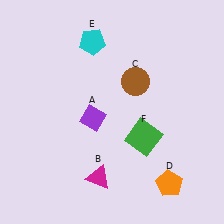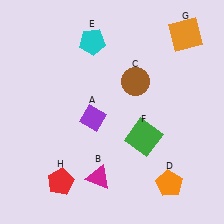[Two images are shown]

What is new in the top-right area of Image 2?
An orange square (G) was added in the top-right area of Image 2.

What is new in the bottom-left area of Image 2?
A red pentagon (H) was added in the bottom-left area of Image 2.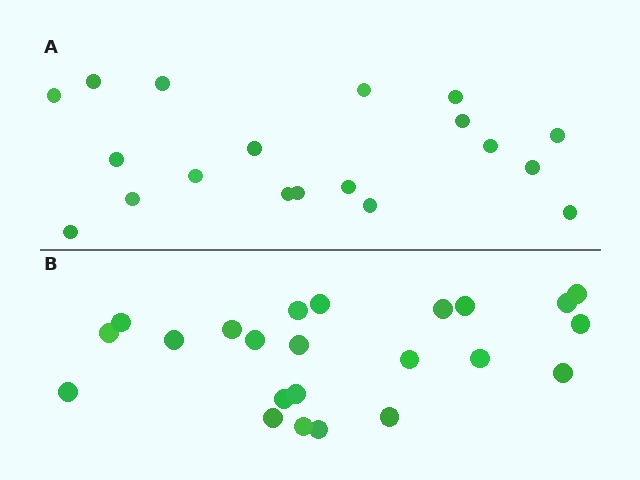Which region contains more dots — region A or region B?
Region B (the bottom region) has more dots.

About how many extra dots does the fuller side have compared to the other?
Region B has about 4 more dots than region A.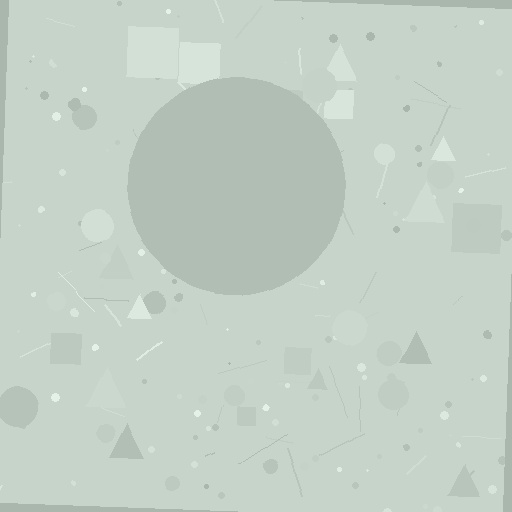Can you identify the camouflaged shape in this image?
The camouflaged shape is a circle.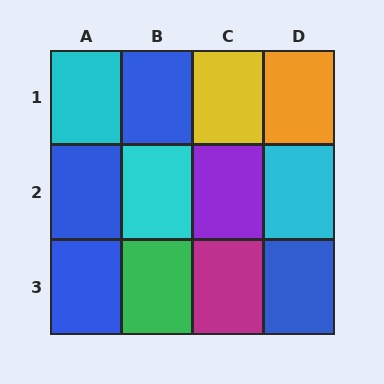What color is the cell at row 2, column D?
Cyan.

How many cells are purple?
1 cell is purple.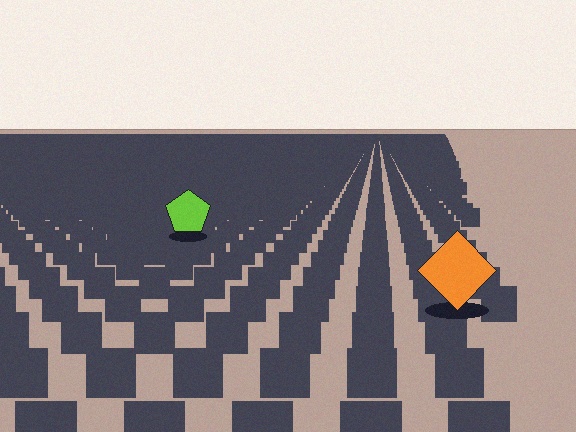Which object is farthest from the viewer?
The lime pentagon is farthest from the viewer. It appears smaller and the ground texture around it is denser.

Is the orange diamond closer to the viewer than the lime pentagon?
Yes. The orange diamond is closer — you can tell from the texture gradient: the ground texture is coarser near it.